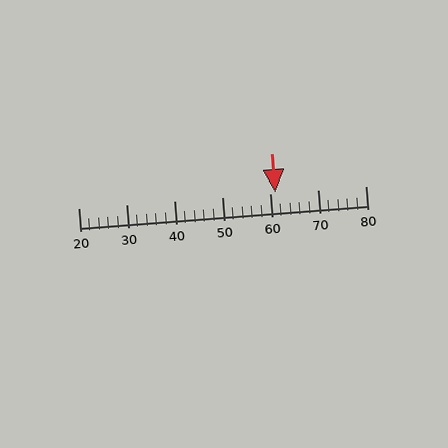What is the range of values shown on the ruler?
The ruler shows values from 20 to 80.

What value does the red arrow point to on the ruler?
The red arrow points to approximately 61.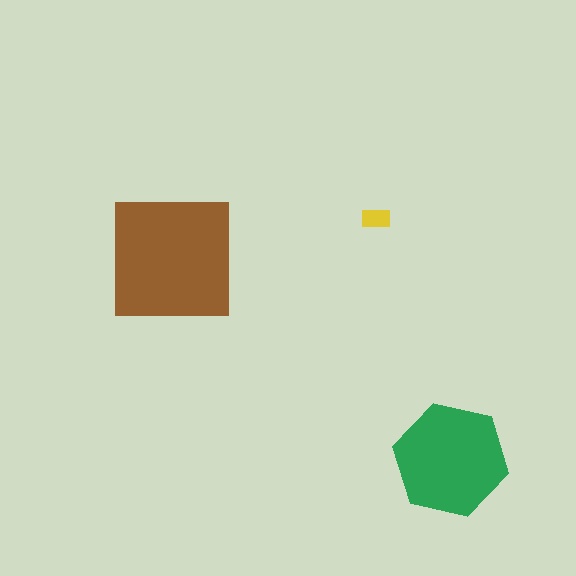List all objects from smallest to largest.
The yellow rectangle, the green hexagon, the brown square.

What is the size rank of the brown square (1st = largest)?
1st.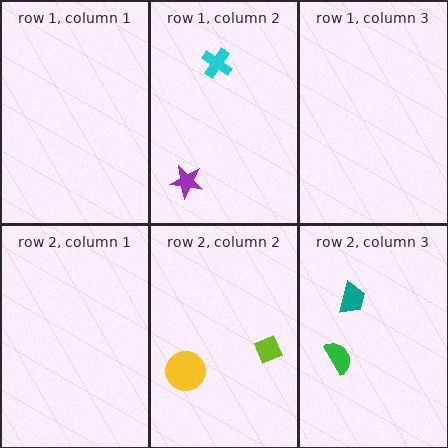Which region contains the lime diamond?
The row 2, column 2 region.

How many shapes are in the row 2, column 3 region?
2.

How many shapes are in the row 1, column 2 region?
2.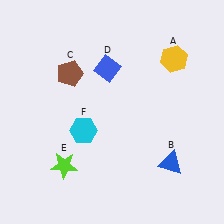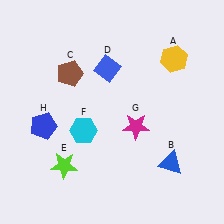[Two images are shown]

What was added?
A magenta star (G), a blue pentagon (H) were added in Image 2.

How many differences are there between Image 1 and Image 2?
There are 2 differences between the two images.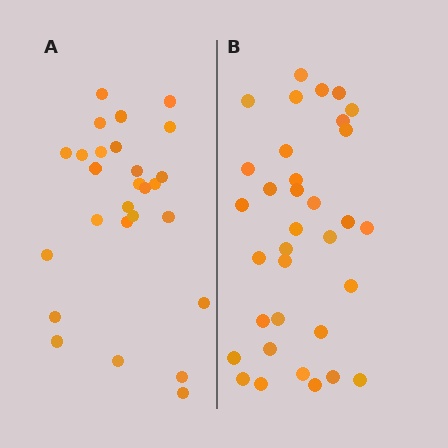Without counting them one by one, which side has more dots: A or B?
Region B (the right region) has more dots.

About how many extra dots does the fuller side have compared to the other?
Region B has roughly 8 or so more dots than region A.